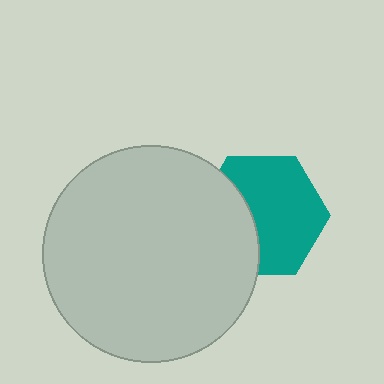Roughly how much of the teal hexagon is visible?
About half of it is visible (roughly 64%).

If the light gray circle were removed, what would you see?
You would see the complete teal hexagon.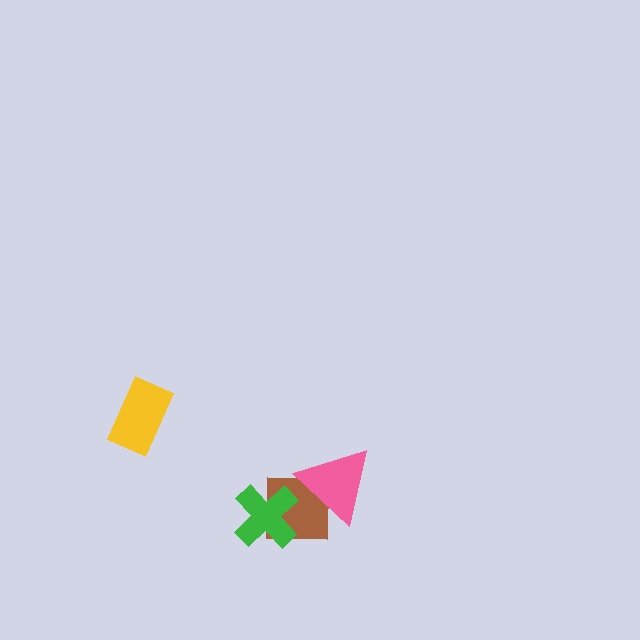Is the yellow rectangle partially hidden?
No, no other shape covers it.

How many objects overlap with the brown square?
2 objects overlap with the brown square.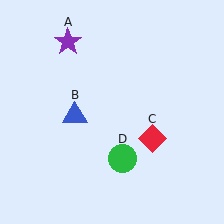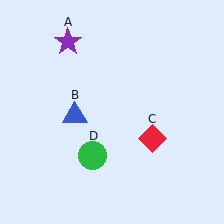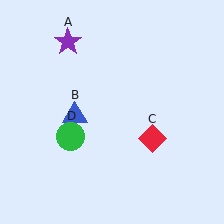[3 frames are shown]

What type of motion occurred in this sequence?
The green circle (object D) rotated clockwise around the center of the scene.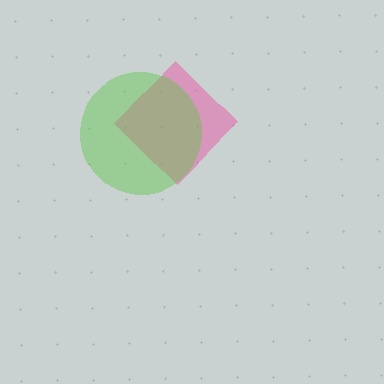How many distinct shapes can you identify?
There are 2 distinct shapes: a pink diamond, a lime circle.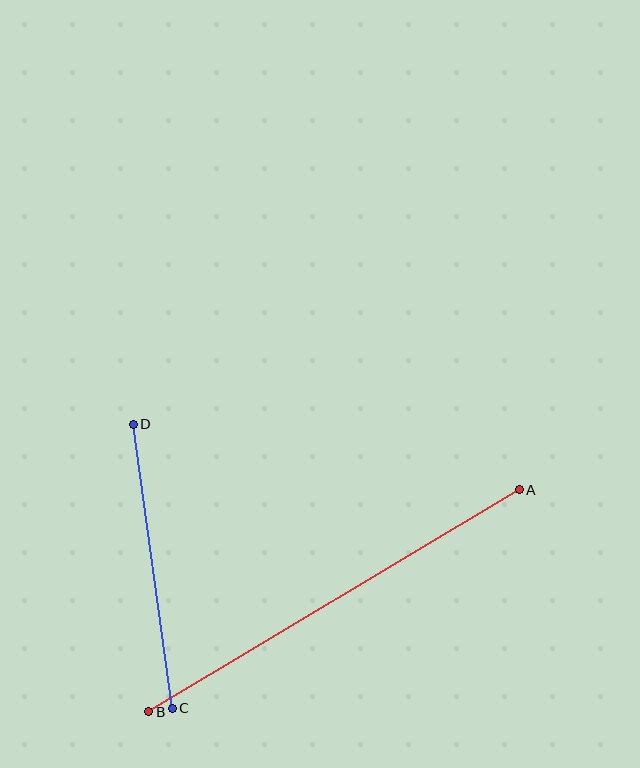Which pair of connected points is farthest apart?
Points A and B are farthest apart.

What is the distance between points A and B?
The distance is approximately 432 pixels.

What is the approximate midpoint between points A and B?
The midpoint is at approximately (334, 601) pixels.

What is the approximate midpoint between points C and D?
The midpoint is at approximately (153, 566) pixels.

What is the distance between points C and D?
The distance is approximately 287 pixels.